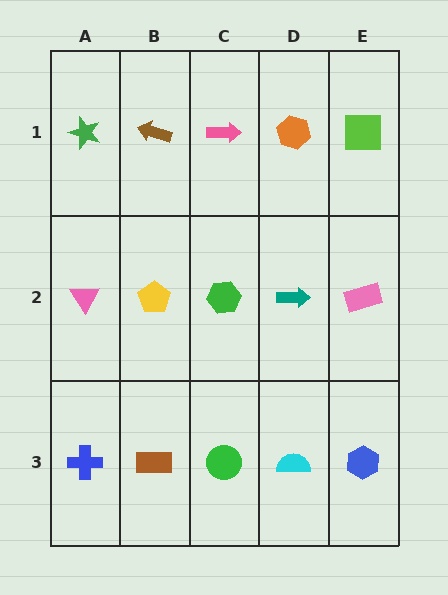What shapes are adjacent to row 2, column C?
A pink arrow (row 1, column C), a green circle (row 3, column C), a yellow pentagon (row 2, column B), a teal arrow (row 2, column D).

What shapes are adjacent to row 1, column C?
A green hexagon (row 2, column C), a brown arrow (row 1, column B), an orange hexagon (row 1, column D).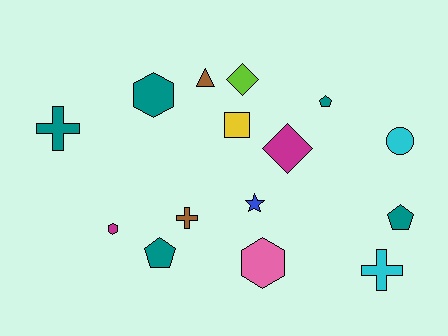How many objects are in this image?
There are 15 objects.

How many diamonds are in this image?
There are 2 diamonds.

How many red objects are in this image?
There are no red objects.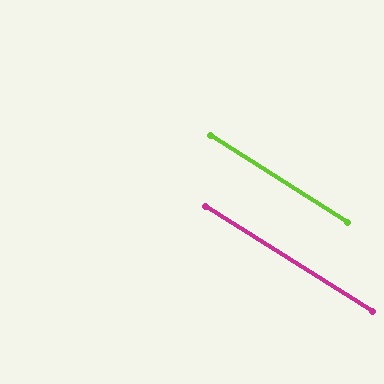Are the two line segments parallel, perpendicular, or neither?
Parallel — their directions differ by only 0.2°.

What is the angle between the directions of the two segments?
Approximately 0 degrees.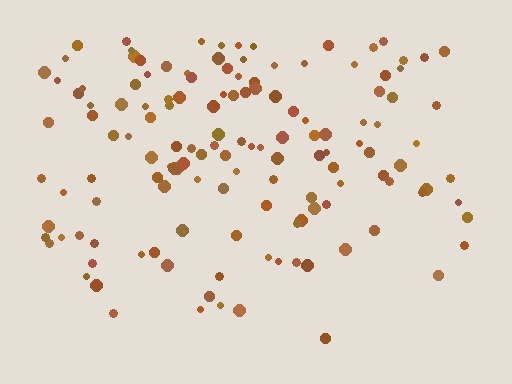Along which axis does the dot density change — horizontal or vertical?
Vertical.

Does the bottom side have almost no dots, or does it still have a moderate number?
Still a moderate number, just noticeably fewer than the top.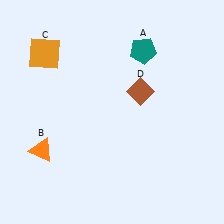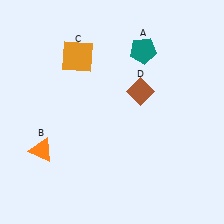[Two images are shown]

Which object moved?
The orange square (C) moved right.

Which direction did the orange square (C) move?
The orange square (C) moved right.